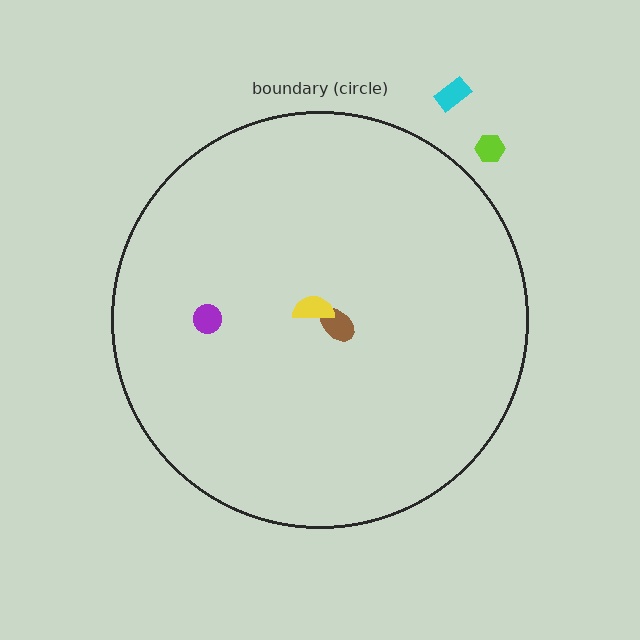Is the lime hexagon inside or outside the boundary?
Outside.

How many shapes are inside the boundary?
3 inside, 2 outside.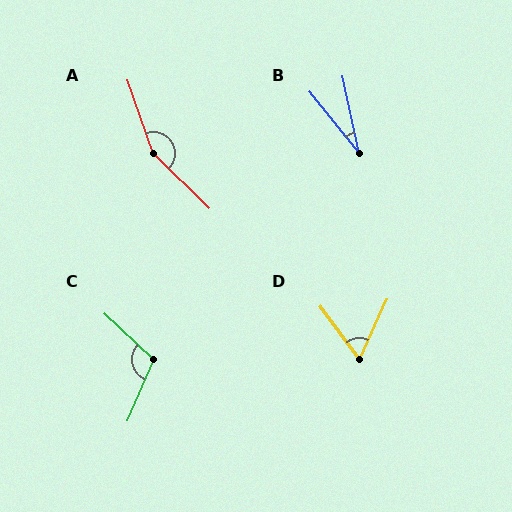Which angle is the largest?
A, at approximately 154 degrees.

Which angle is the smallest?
B, at approximately 26 degrees.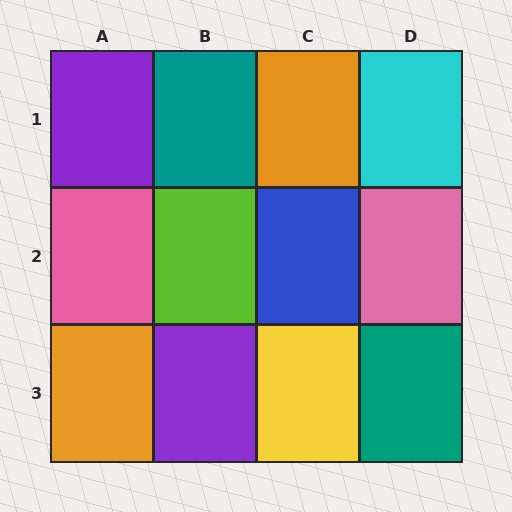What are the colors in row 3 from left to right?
Orange, purple, yellow, teal.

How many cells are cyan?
1 cell is cyan.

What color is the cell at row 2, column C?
Blue.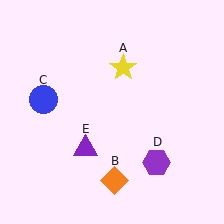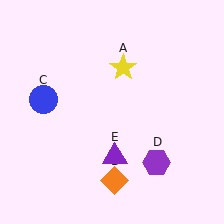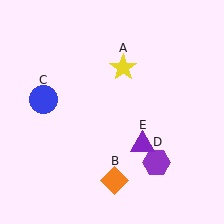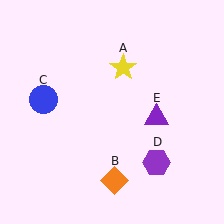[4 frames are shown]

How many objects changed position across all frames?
1 object changed position: purple triangle (object E).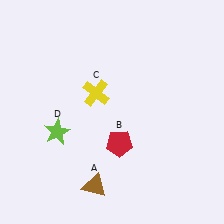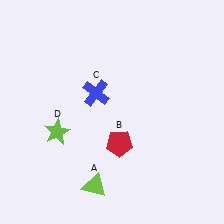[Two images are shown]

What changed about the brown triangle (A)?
In Image 1, A is brown. In Image 2, it changed to lime.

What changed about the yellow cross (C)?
In Image 1, C is yellow. In Image 2, it changed to blue.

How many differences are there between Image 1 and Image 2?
There are 2 differences between the two images.